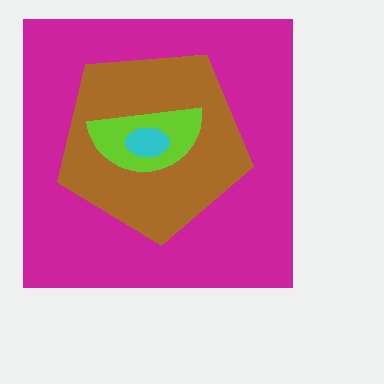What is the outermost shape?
The magenta square.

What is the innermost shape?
The cyan ellipse.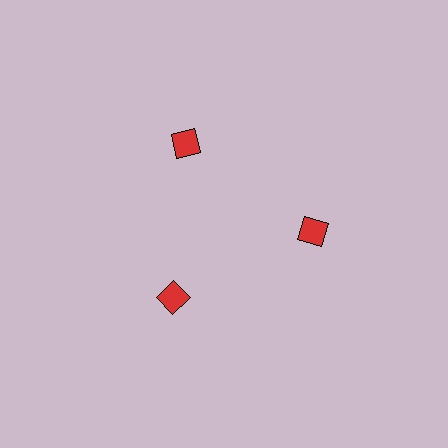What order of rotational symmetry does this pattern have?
This pattern has 3-fold rotational symmetry.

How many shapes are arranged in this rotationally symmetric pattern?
There are 3 shapes, arranged in 3 groups of 1.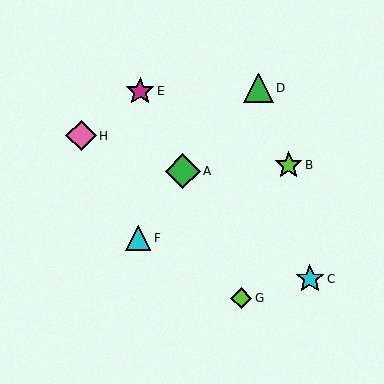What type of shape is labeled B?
Shape B is a lime star.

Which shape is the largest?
The green diamond (labeled A) is the largest.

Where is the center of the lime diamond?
The center of the lime diamond is at (241, 298).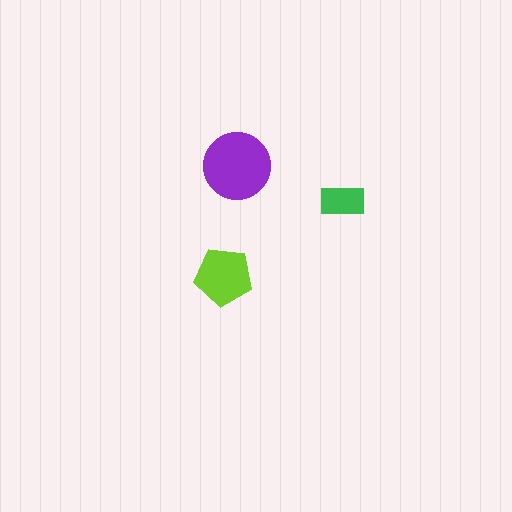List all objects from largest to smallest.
The purple circle, the lime pentagon, the green rectangle.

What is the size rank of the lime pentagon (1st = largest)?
2nd.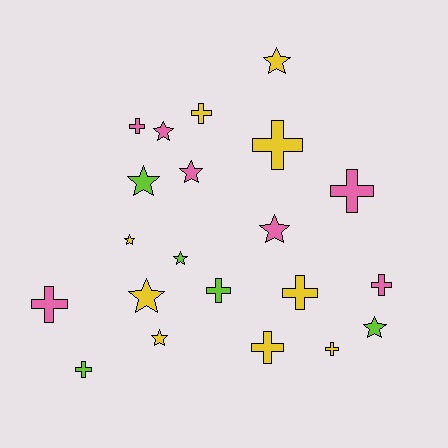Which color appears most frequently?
Yellow, with 9 objects.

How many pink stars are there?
There are 3 pink stars.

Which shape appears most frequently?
Cross, with 11 objects.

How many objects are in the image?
There are 21 objects.